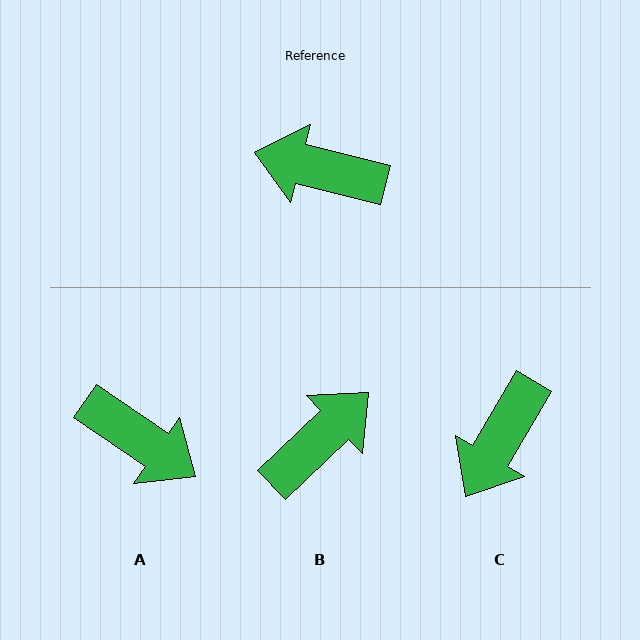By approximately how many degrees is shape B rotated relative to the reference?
Approximately 122 degrees clockwise.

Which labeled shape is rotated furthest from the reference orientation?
A, about 160 degrees away.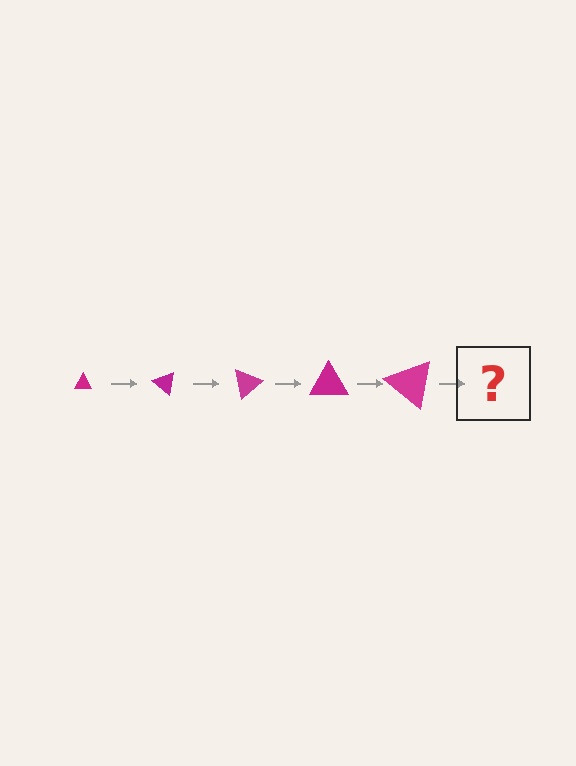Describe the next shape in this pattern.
It should be a triangle, larger than the previous one and rotated 200 degrees from the start.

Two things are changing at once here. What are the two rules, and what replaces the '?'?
The two rules are that the triangle grows larger each step and it rotates 40 degrees each step. The '?' should be a triangle, larger than the previous one and rotated 200 degrees from the start.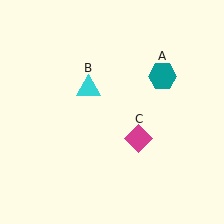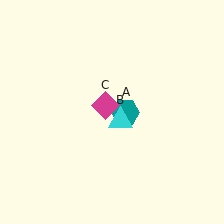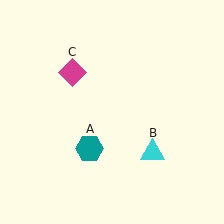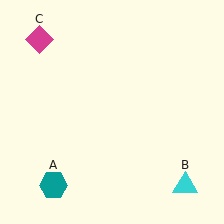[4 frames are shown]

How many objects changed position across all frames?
3 objects changed position: teal hexagon (object A), cyan triangle (object B), magenta diamond (object C).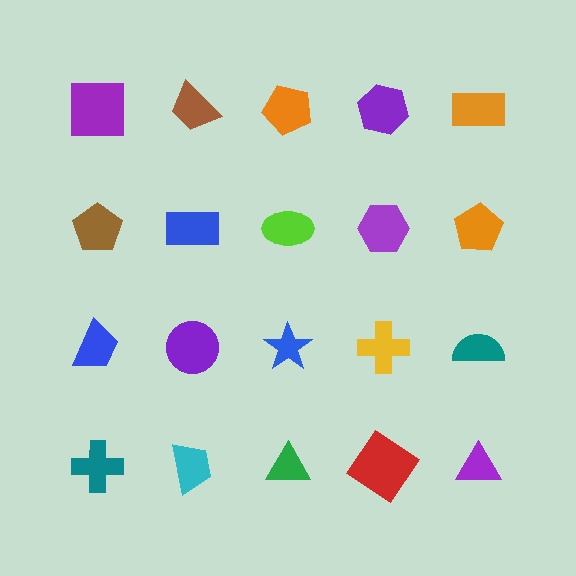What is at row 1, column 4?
A purple hexagon.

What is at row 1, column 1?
A purple square.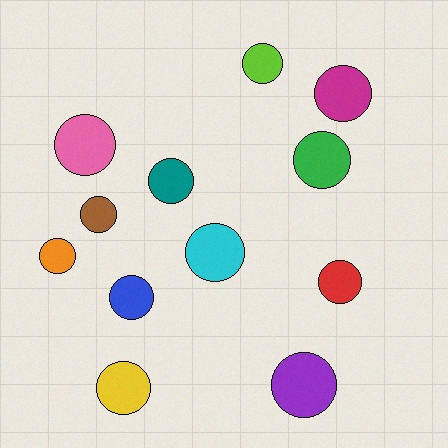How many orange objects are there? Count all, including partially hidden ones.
There is 1 orange object.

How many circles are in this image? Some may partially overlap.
There are 12 circles.